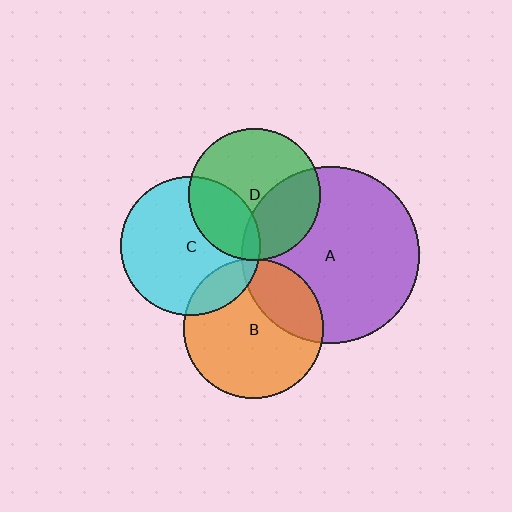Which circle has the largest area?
Circle A (purple).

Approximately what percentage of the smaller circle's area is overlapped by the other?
Approximately 15%.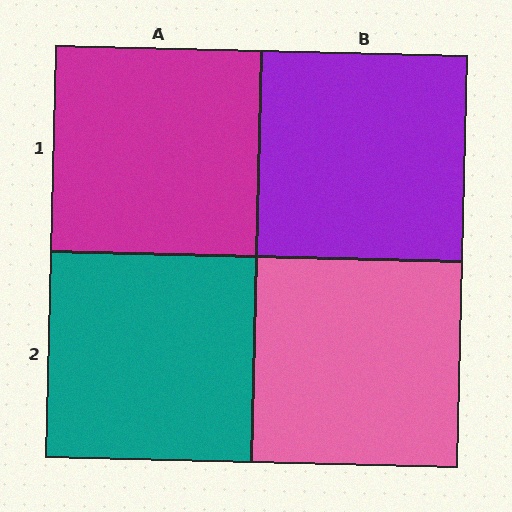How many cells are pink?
1 cell is pink.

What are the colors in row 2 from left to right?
Teal, pink.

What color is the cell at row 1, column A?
Magenta.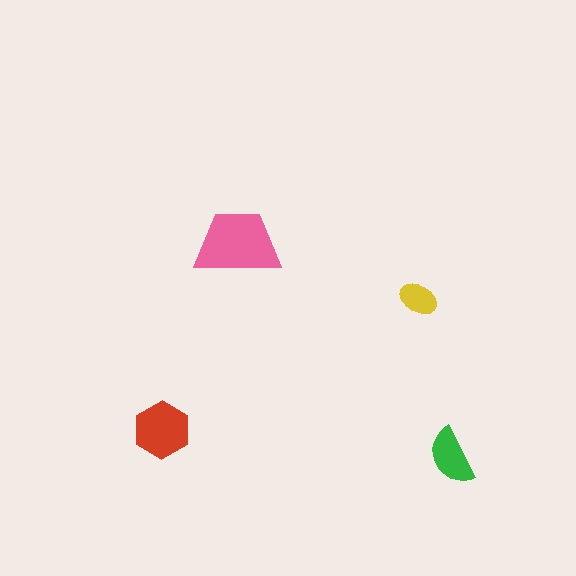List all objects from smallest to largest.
The yellow ellipse, the green semicircle, the red hexagon, the pink trapezoid.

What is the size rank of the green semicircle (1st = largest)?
3rd.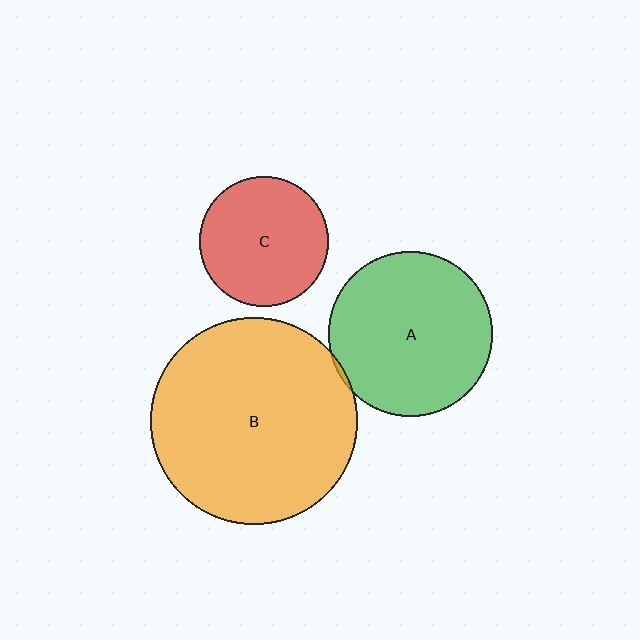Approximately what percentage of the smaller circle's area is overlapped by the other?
Approximately 5%.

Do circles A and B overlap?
Yes.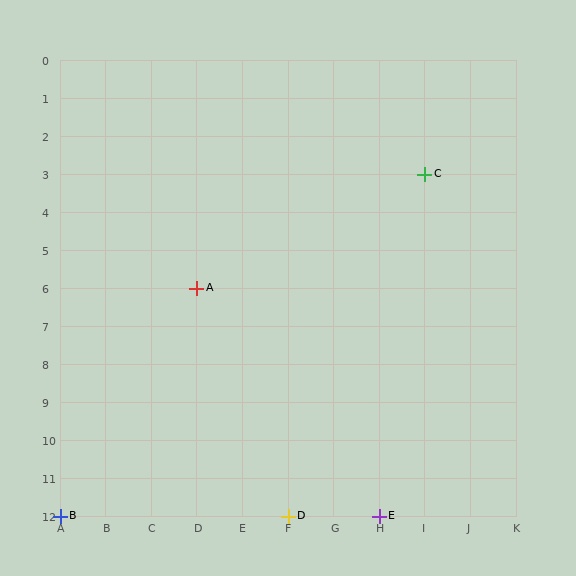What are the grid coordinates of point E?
Point E is at grid coordinates (H, 12).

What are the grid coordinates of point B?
Point B is at grid coordinates (A, 12).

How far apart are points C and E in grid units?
Points C and E are 1 column and 9 rows apart (about 9.1 grid units diagonally).